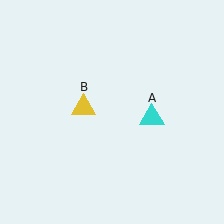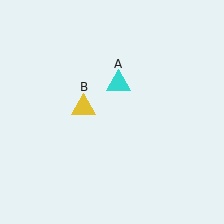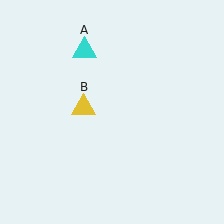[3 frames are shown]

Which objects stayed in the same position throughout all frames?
Yellow triangle (object B) remained stationary.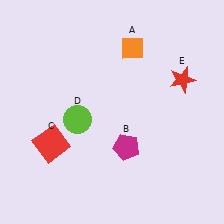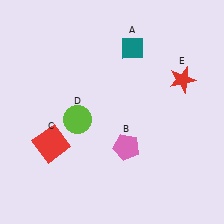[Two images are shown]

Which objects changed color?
A changed from orange to teal. B changed from magenta to pink.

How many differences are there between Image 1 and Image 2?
There are 2 differences between the two images.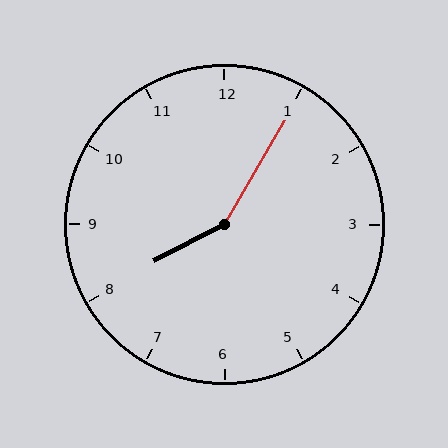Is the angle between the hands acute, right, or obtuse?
It is obtuse.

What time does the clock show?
8:05.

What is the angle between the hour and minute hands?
Approximately 148 degrees.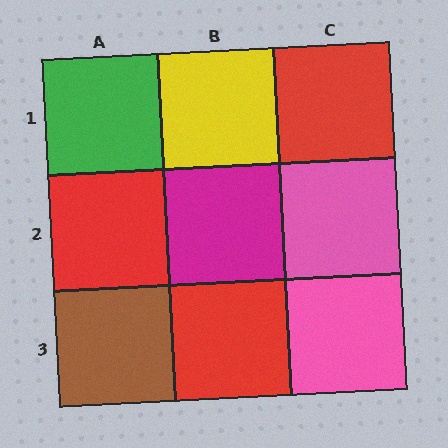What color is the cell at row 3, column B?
Red.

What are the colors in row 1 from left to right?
Green, yellow, red.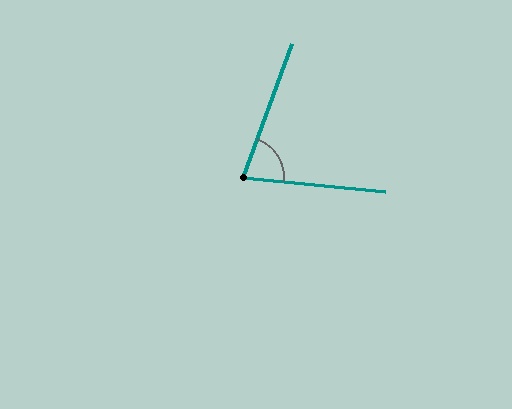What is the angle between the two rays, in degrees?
Approximately 76 degrees.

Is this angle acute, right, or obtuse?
It is acute.